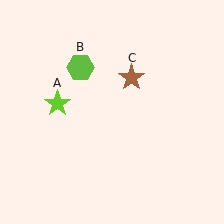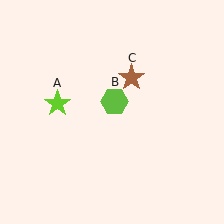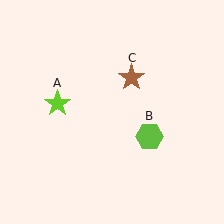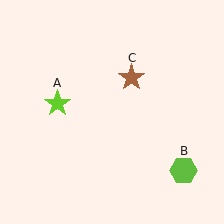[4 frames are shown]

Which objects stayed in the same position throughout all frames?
Lime star (object A) and brown star (object C) remained stationary.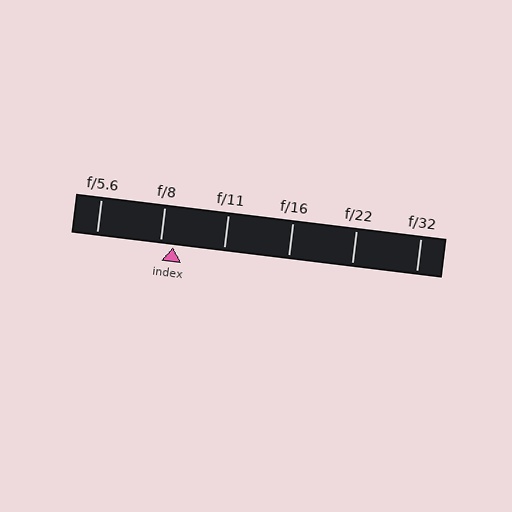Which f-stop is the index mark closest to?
The index mark is closest to f/8.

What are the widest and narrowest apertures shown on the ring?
The widest aperture shown is f/5.6 and the narrowest is f/32.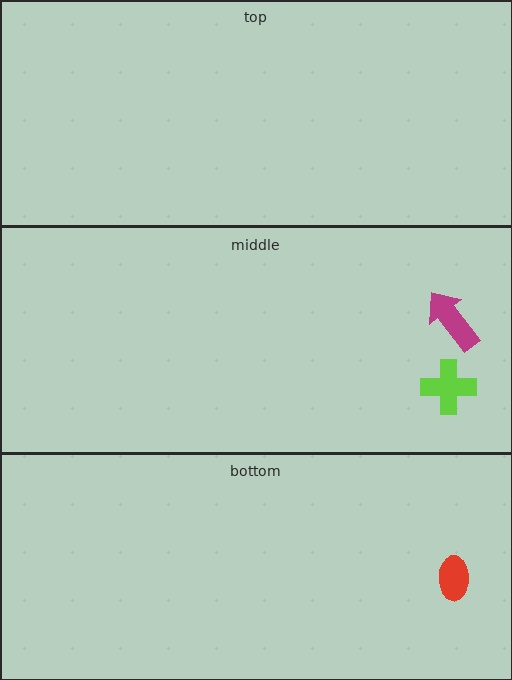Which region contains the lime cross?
The middle region.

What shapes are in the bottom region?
The red ellipse.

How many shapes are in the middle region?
2.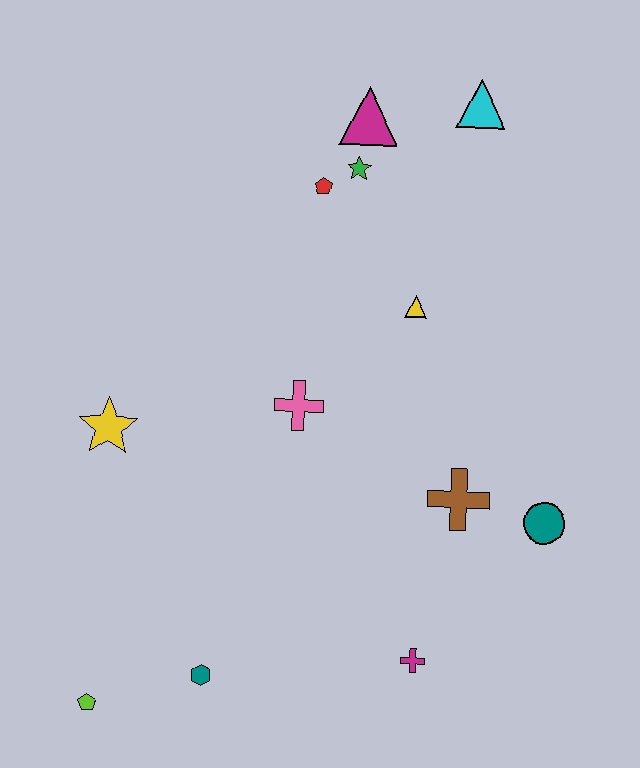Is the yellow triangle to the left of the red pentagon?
No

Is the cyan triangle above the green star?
Yes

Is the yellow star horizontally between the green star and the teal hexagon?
No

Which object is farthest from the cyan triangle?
The lime pentagon is farthest from the cyan triangle.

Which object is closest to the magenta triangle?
The green star is closest to the magenta triangle.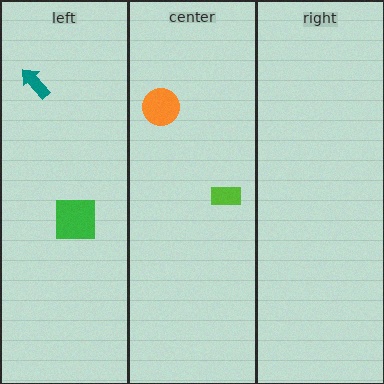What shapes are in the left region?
The green square, the teal arrow.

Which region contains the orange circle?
The center region.